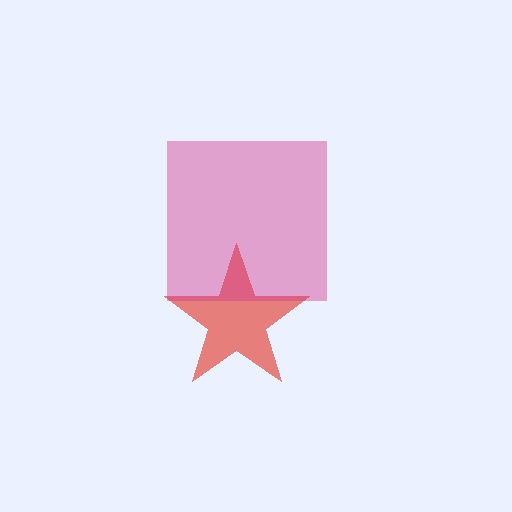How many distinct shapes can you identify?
There are 2 distinct shapes: a red star, a magenta square.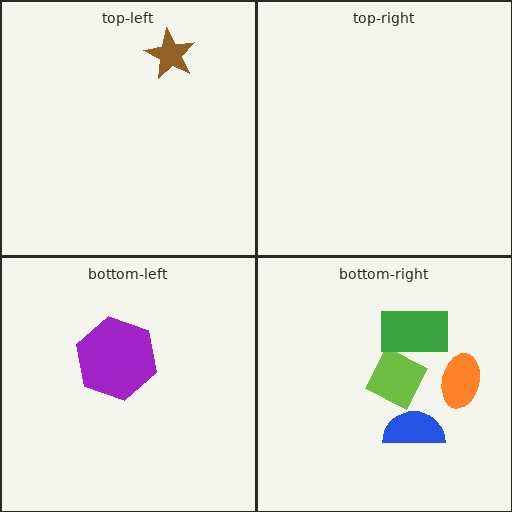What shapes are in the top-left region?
The brown star.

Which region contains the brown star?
The top-left region.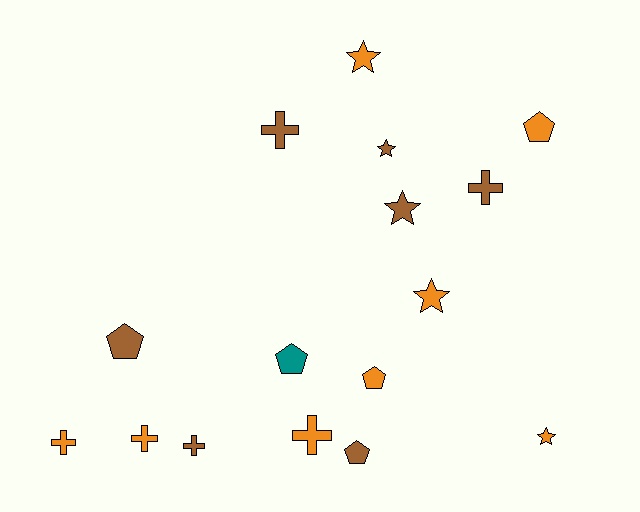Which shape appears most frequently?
Cross, with 6 objects.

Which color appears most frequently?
Orange, with 8 objects.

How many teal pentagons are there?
There is 1 teal pentagon.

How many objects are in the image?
There are 16 objects.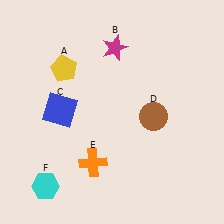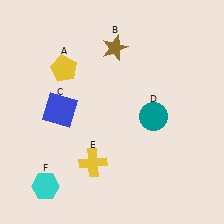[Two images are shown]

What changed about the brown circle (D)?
In Image 1, D is brown. In Image 2, it changed to teal.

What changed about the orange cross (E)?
In Image 1, E is orange. In Image 2, it changed to yellow.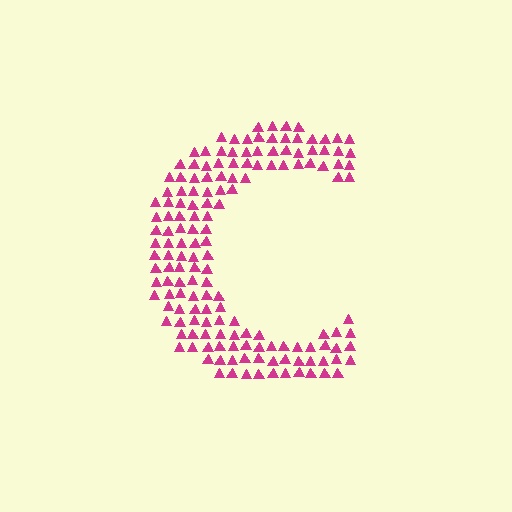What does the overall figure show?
The overall figure shows the letter C.